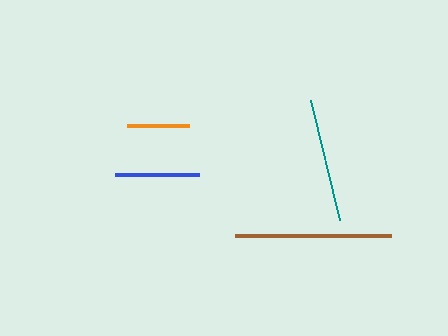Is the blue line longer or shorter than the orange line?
The blue line is longer than the orange line.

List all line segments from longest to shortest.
From longest to shortest: brown, teal, blue, orange.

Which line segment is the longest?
The brown line is the longest at approximately 156 pixels.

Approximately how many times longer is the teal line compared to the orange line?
The teal line is approximately 2.0 times the length of the orange line.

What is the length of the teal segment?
The teal segment is approximately 123 pixels long.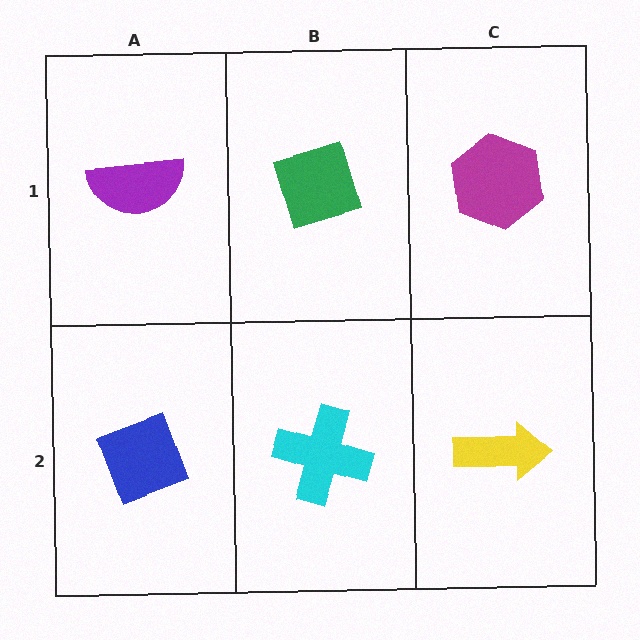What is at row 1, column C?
A magenta hexagon.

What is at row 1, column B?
A green diamond.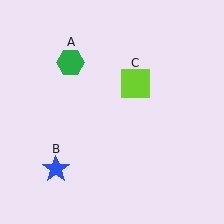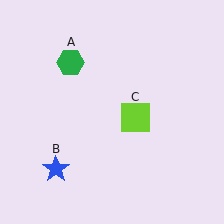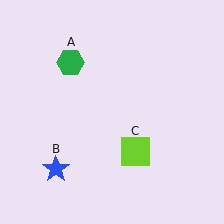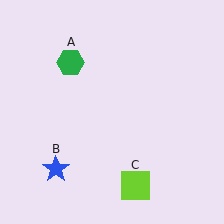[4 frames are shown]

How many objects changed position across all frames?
1 object changed position: lime square (object C).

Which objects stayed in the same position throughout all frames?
Green hexagon (object A) and blue star (object B) remained stationary.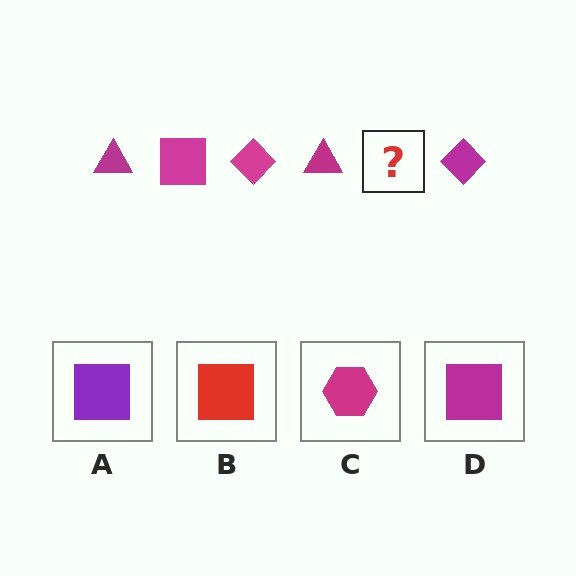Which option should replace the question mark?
Option D.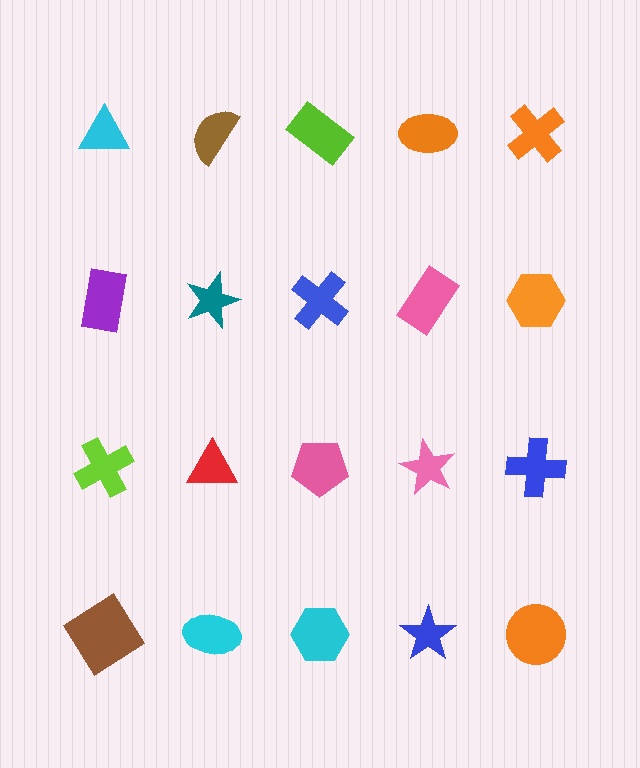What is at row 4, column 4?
A blue star.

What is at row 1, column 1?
A cyan triangle.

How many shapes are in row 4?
5 shapes.